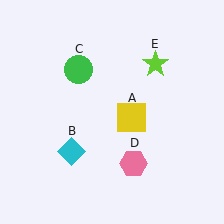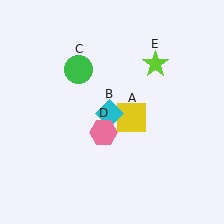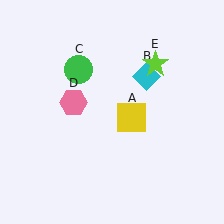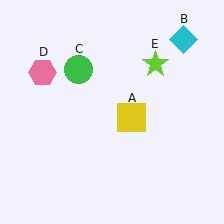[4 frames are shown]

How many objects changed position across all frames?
2 objects changed position: cyan diamond (object B), pink hexagon (object D).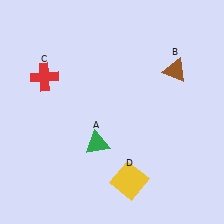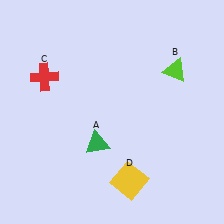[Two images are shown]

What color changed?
The triangle (B) changed from brown in Image 1 to lime in Image 2.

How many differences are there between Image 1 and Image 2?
There is 1 difference between the two images.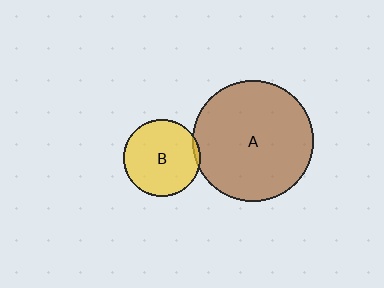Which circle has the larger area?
Circle A (brown).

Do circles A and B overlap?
Yes.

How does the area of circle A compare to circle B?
Approximately 2.5 times.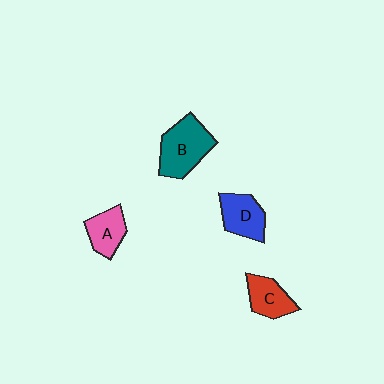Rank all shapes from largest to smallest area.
From largest to smallest: B (teal), D (blue), C (red), A (pink).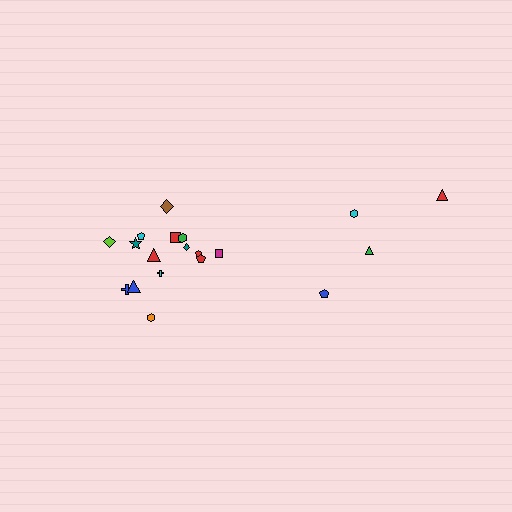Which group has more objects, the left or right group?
The left group.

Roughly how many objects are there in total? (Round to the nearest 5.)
Roughly 20 objects in total.